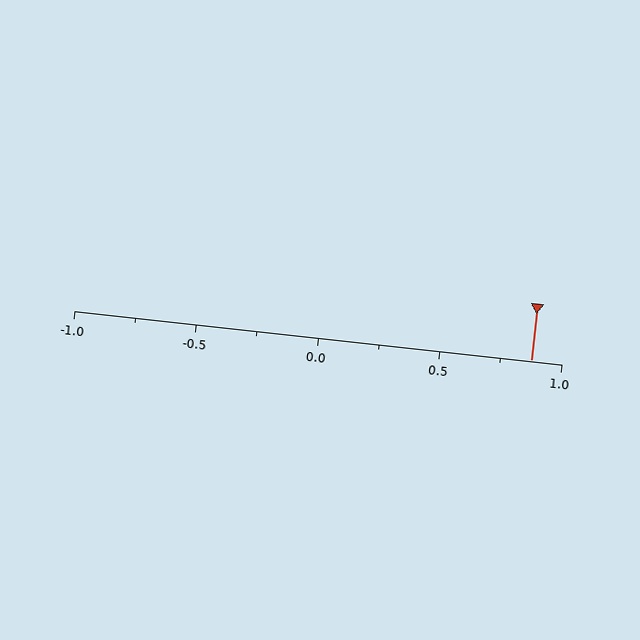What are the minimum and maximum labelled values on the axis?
The axis runs from -1.0 to 1.0.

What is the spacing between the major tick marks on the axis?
The major ticks are spaced 0.5 apart.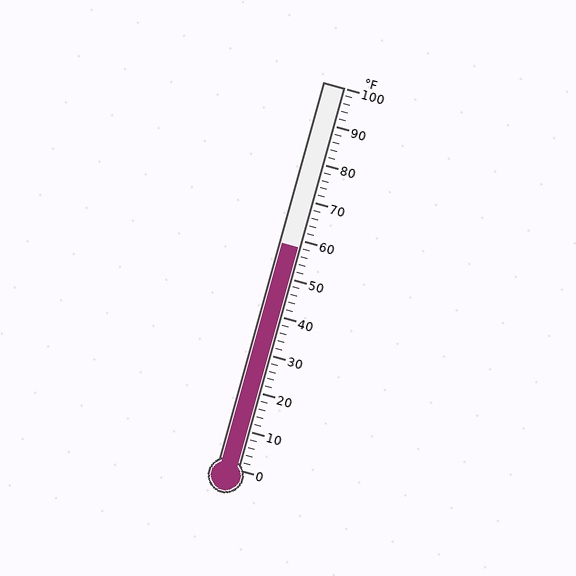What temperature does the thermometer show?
The thermometer shows approximately 58°F.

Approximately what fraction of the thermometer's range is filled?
The thermometer is filled to approximately 60% of its range.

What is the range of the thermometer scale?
The thermometer scale ranges from 0°F to 100°F.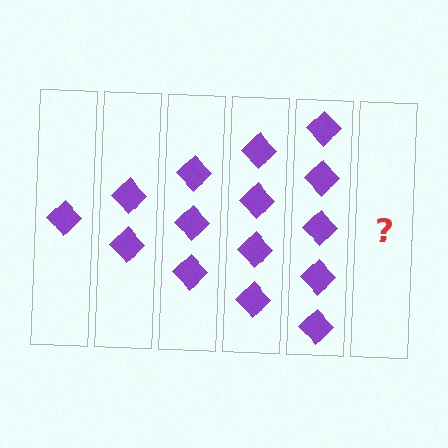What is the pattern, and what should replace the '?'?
The pattern is that each step adds one more diamond. The '?' should be 6 diamonds.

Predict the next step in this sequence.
The next step is 6 diamonds.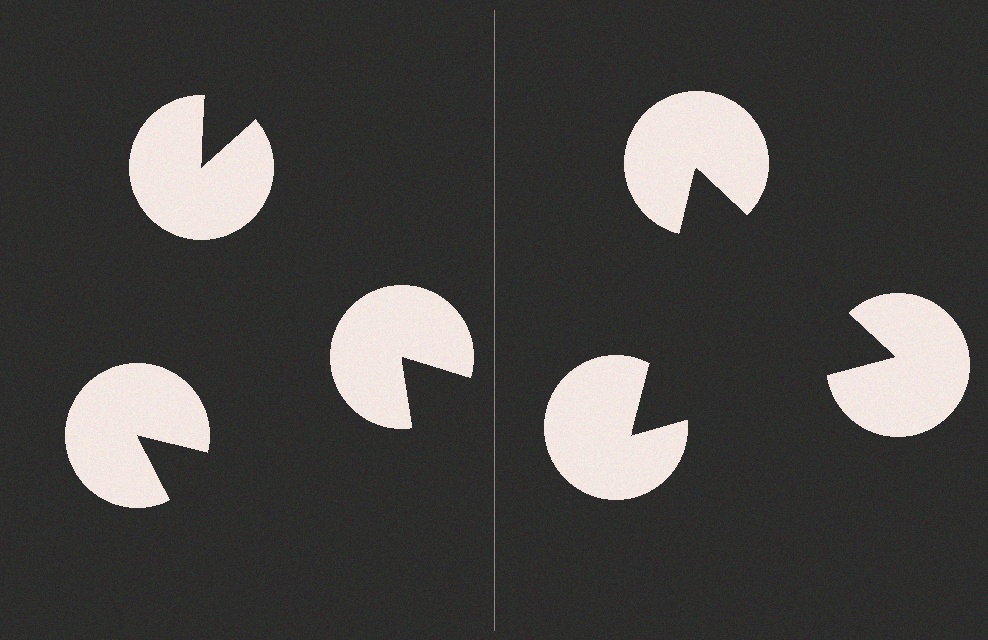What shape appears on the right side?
An illusory triangle.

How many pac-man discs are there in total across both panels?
6 — 3 on each side.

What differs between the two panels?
The pac-man discs are positioned identically on both sides; only the wedge orientations differ. On the right they align to a triangle; on the left they are misaligned.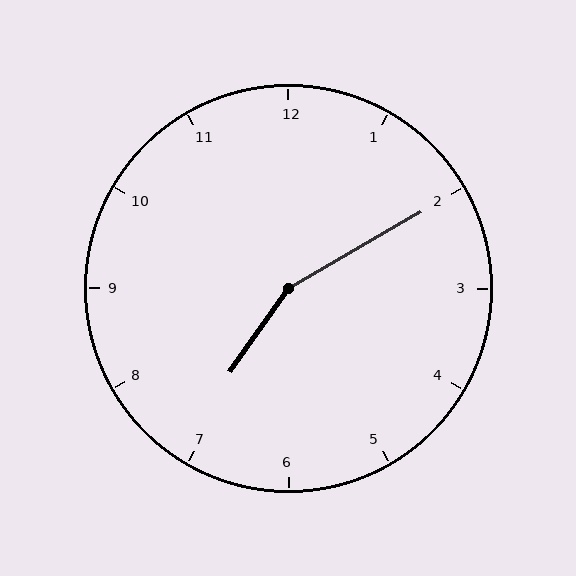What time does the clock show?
7:10.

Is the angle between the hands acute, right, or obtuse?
It is obtuse.